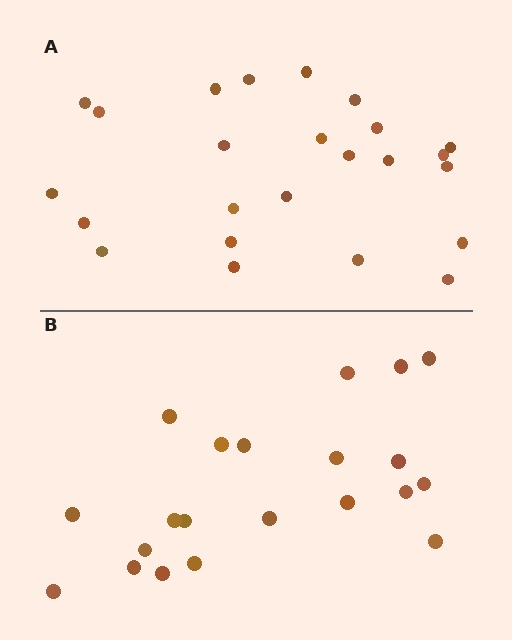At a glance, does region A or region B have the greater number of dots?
Region A (the top region) has more dots.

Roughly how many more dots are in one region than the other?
Region A has just a few more — roughly 2 or 3 more dots than region B.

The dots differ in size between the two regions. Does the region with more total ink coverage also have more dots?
No. Region B has more total ink coverage because its dots are larger, but region A actually contains more individual dots. Total area can be misleading — the number of items is what matters here.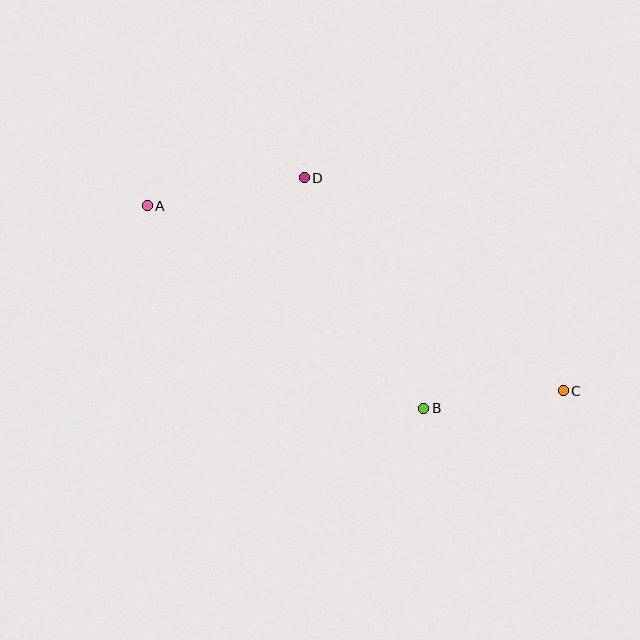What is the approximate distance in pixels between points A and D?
The distance between A and D is approximately 160 pixels.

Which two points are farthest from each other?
Points A and C are farthest from each other.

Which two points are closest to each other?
Points B and C are closest to each other.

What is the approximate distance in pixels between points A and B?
The distance between A and B is approximately 343 pixels.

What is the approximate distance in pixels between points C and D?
The distance between C and D is approximately 335 pixels.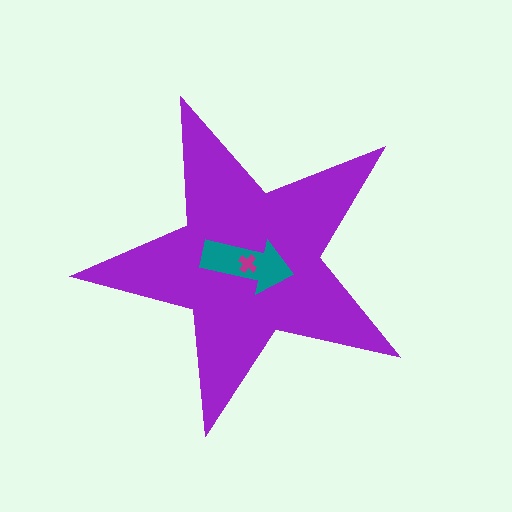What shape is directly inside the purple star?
The teal arrow.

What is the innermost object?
The magenta cross.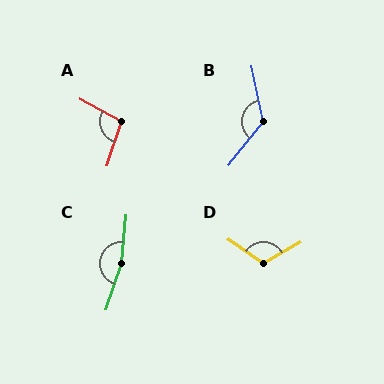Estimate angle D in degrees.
Approximately 115 degrees.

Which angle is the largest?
C, at approximately 167 degrees.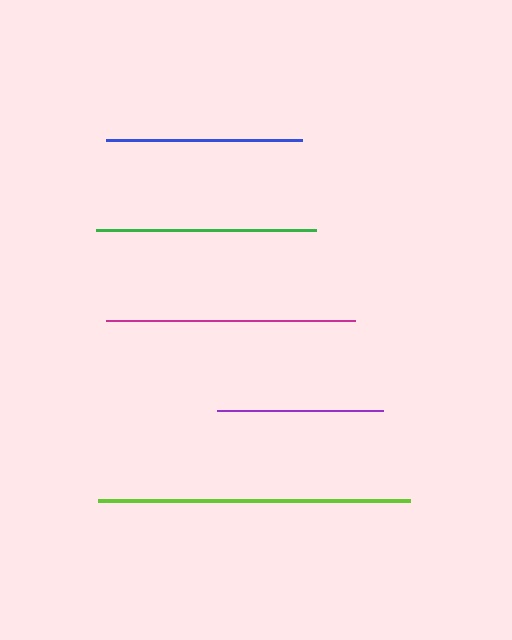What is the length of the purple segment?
The purple segment is approximately 167 pixels long.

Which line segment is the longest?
The lime line is the longest at approximately 312 pixels.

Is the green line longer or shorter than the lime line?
The lime line is longer than the green line.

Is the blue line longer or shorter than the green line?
The green line is longer than the blue line.